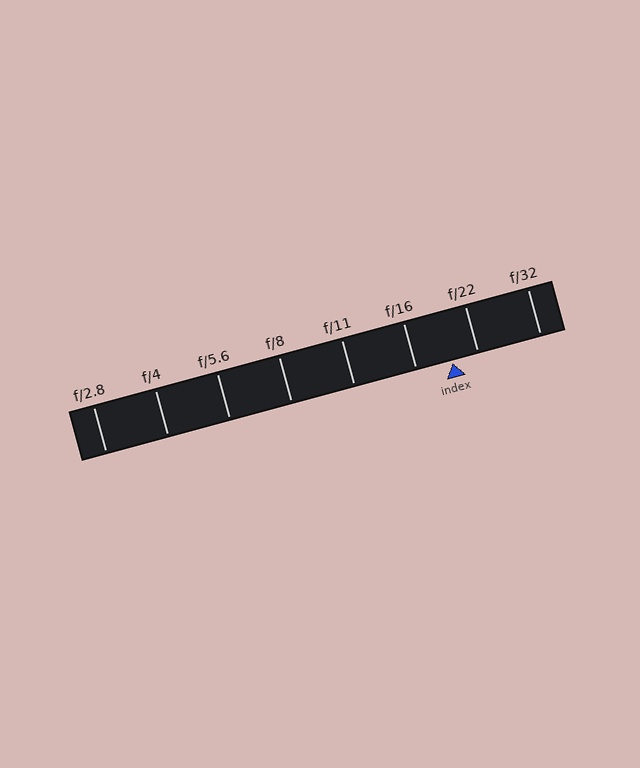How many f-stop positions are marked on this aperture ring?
There are 8 f-stop positions marked.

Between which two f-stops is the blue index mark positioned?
The index mark is between f/16 and f/22.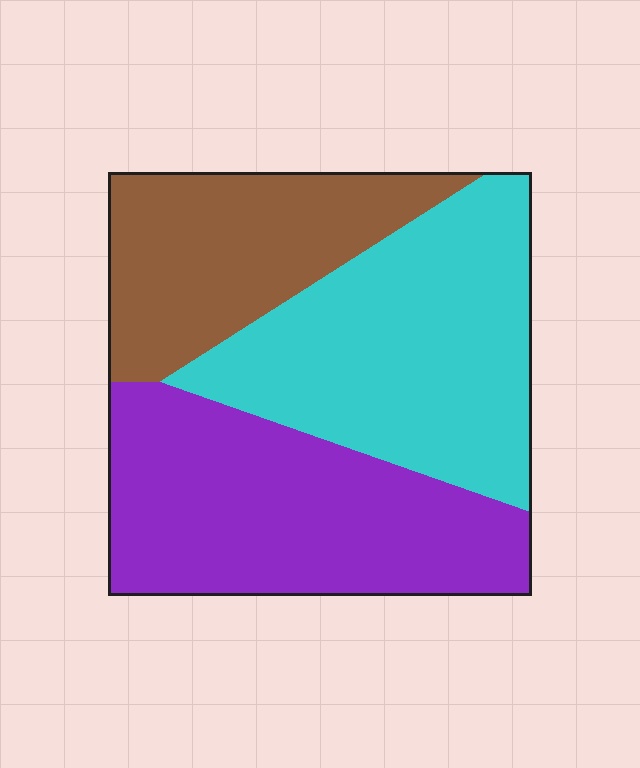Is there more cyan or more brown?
Cyan.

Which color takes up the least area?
Brown, at roughly 25%.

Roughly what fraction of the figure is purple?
Purple takes up about three eighths (3/8) of the figure.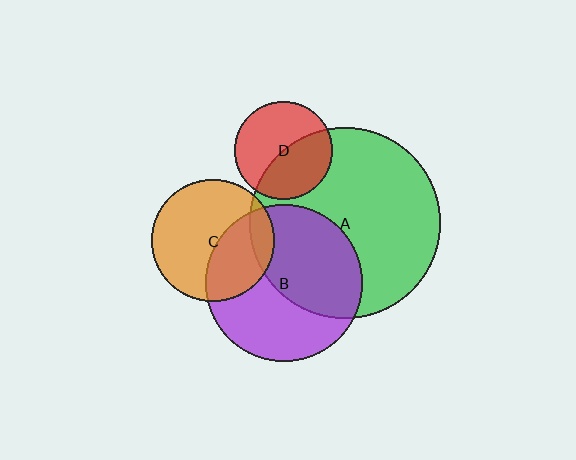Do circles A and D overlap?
Yes.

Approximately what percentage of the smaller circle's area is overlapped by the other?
Approximately 45%.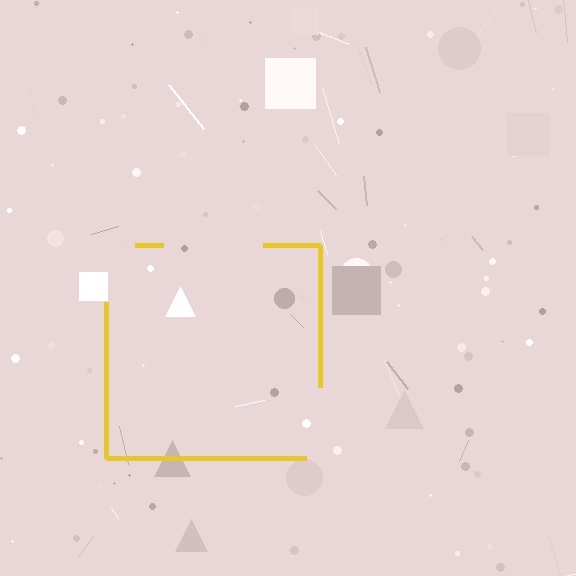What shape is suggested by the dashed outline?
The dashed outline suggests a square.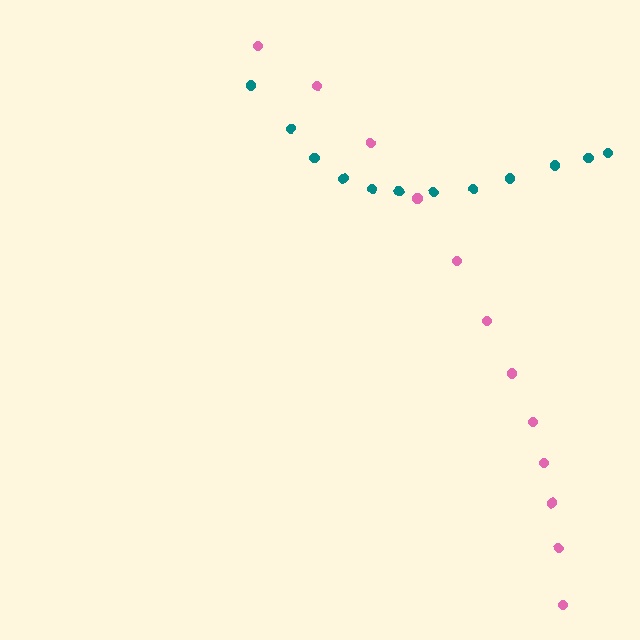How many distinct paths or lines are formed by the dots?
There are 2 distinct paths.